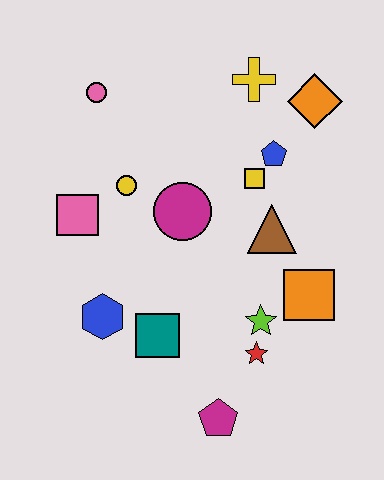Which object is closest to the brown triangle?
The yellow square is closest to the brown triangle.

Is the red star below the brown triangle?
Yes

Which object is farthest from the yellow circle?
The magenta pentagon is farthest from the yellow circle.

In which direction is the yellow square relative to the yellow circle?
The yellow square is to the right of the yellow circle.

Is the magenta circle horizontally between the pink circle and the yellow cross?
Yes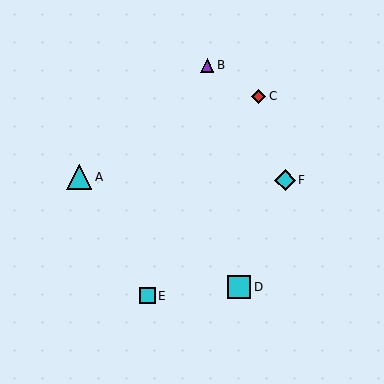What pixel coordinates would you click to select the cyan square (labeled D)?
Click at (239, 287) to select the cyan square D.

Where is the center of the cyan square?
The center of the cyan square is at (147, 296).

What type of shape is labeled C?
Shape C is a red diamond.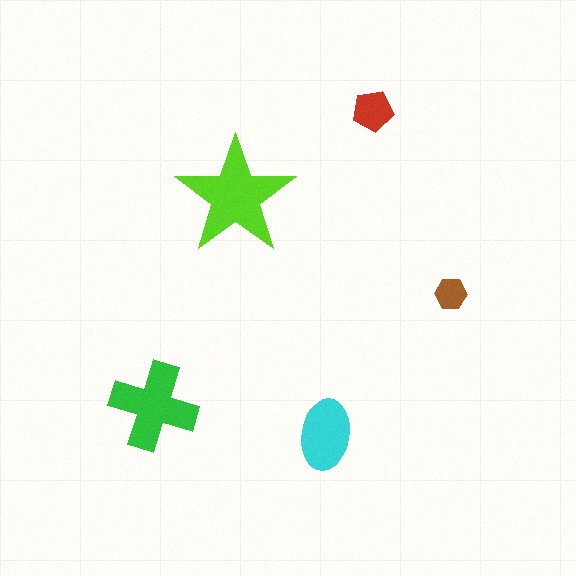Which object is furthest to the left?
The green cross is leftmost.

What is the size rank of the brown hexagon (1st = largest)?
5th.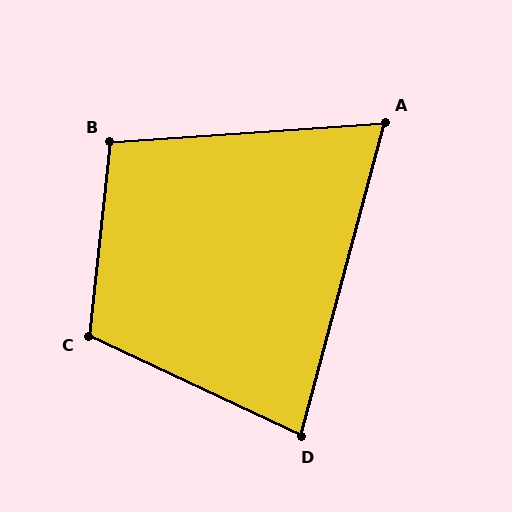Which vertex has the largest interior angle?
C, at approximately 109 degrees.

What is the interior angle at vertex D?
Approximately 80 degrees (acute).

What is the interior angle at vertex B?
Approximately 100 degrees (obtuse).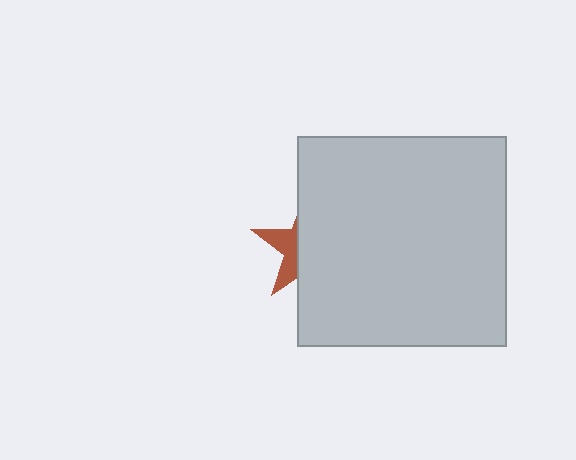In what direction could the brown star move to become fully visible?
The brown star could move left. That would shift it out from behind the light gray square entirely.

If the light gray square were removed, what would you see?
You would see the complete brown star.